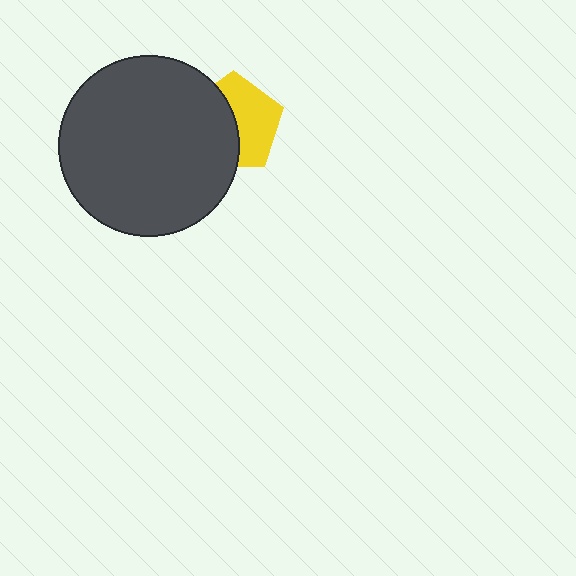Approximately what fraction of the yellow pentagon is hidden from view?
Roughly 49% of the yellow pentagon is hidden behind the dark gray circle.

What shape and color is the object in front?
The object in front is a dark gray circle.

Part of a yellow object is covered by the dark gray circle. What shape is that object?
It is a pentagon.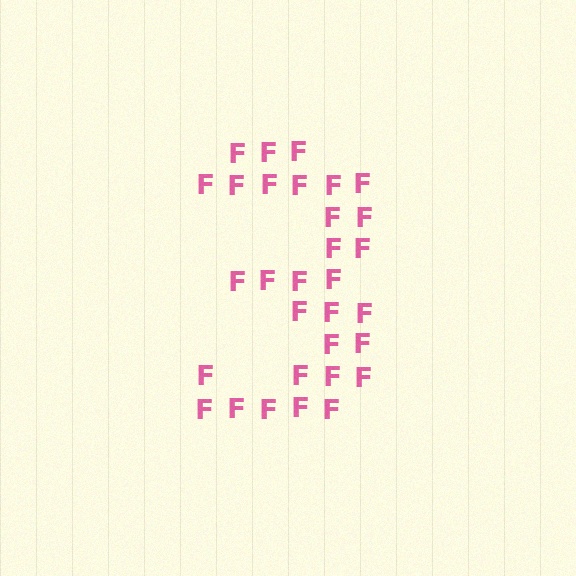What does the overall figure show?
The overall figure shows the digit 3.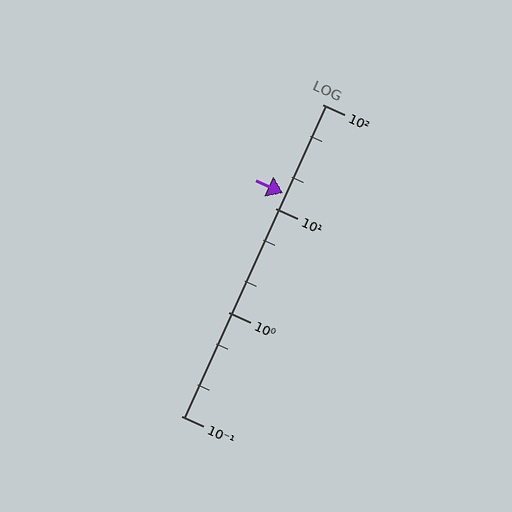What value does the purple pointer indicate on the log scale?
The pointer indicates approximately 14.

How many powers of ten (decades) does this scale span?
The scale spans 3 decades, from 0.1 to 100.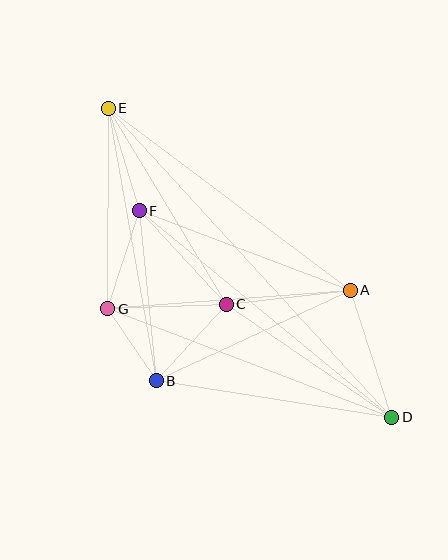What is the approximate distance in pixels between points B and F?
The distance between B and F is approximately 171 pixels.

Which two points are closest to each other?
Points B and G are closest to each other.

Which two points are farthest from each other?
Points D and E are farthest from each other.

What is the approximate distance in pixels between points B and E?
The distance between B and E is approximately 277 pixels.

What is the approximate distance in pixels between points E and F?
The distance between E and F is approximately 107 pixels.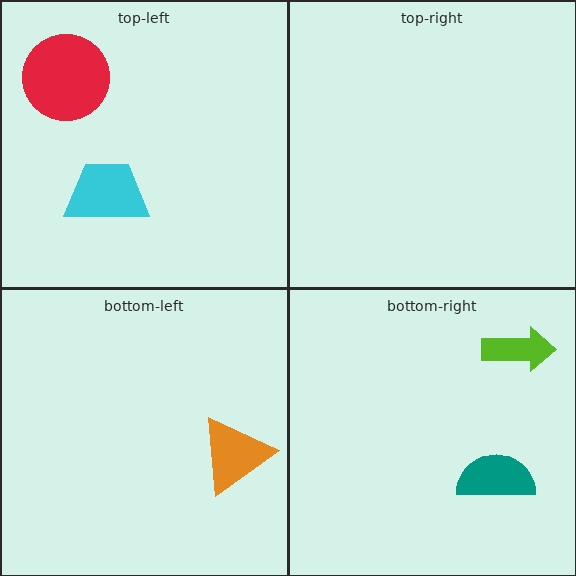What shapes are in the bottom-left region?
The orange triangle.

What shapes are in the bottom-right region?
The teal semicircle, the lime arrow.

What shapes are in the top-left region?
The red circle, the cyan trapezoid.